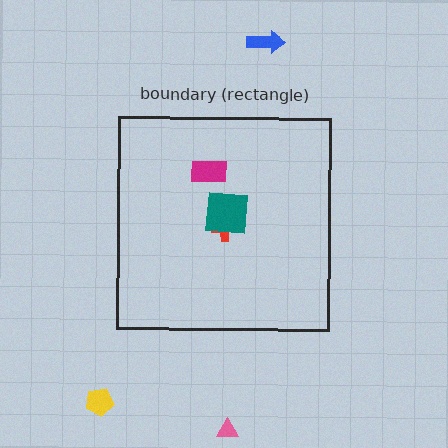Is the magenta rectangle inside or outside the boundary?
Inside.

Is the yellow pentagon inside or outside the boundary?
Outside.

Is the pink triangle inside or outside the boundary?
Outside.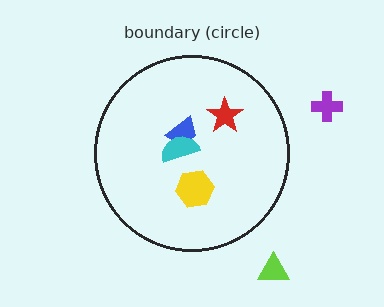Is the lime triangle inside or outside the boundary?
Outside.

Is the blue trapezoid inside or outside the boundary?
Inside.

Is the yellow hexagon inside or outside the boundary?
Inside.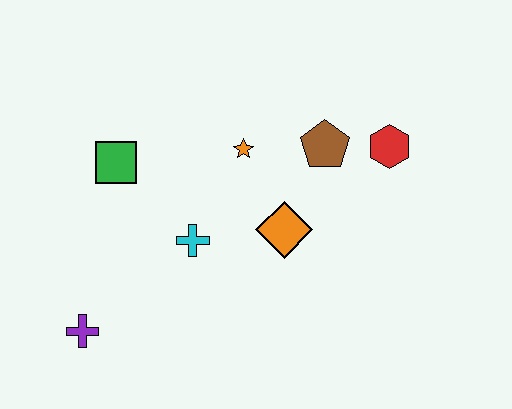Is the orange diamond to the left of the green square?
No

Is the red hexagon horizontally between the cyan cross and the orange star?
No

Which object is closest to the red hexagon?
The brown pentagon is closest to the red hexagon.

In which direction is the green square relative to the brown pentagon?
The green square is to the left of the brown pentagon.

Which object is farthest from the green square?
The red hexagon is farthest from the green square.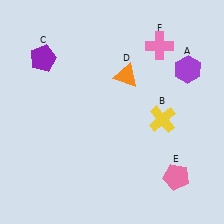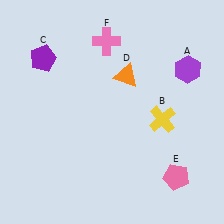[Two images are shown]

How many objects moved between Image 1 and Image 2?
1 object moved between the two images.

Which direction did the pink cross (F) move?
The pink cross (F) moved left.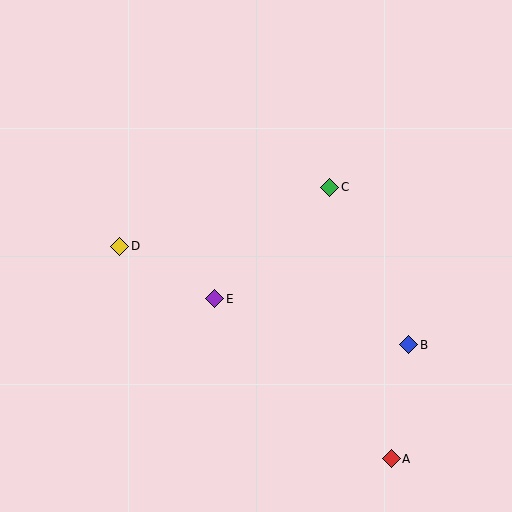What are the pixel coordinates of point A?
Point A is at (391, 459).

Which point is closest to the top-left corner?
Point D is closest to the top-left corner.